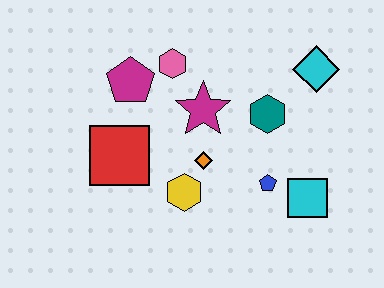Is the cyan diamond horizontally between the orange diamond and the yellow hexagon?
No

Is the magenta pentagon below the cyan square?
No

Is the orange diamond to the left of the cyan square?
Yes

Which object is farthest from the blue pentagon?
The magenta pentagon is farthest from the blue pentagon.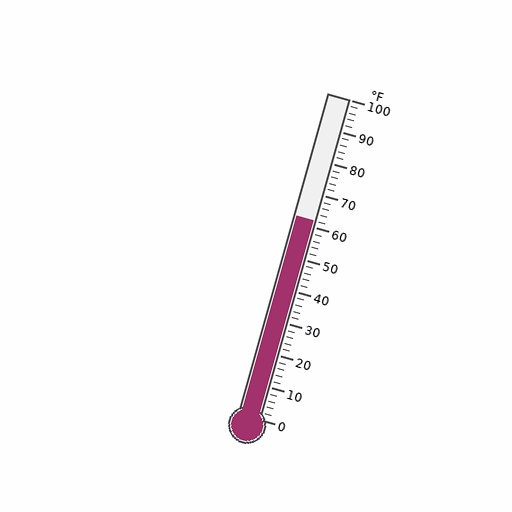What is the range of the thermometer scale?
The thermometer scale ranges from 0°F to 100°F.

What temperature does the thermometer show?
The thermometer shows approximately 62°F.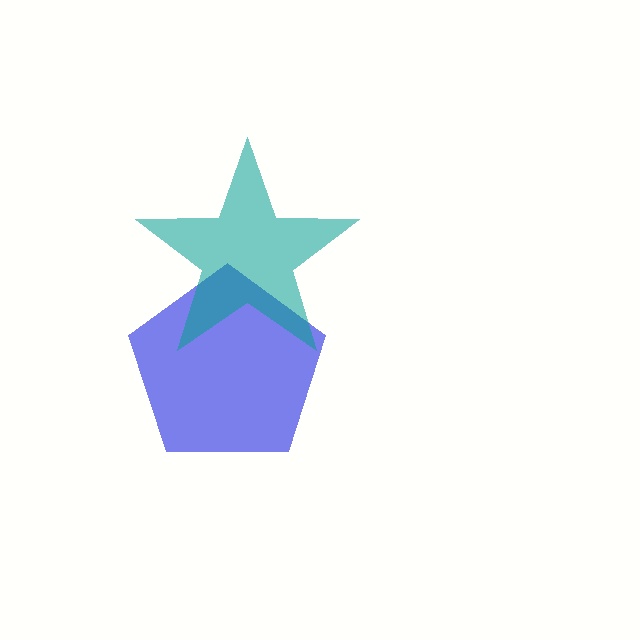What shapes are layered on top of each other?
The layered shapes are: a blue pentagon, a teal star.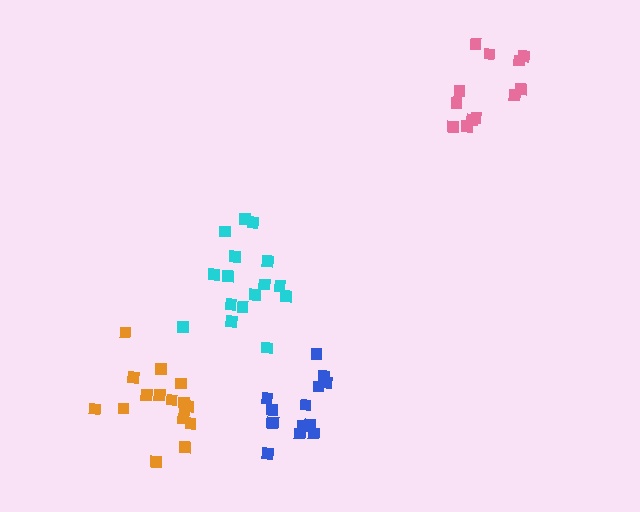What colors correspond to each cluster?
The clusters are colored: cyan, blue, pink, orange.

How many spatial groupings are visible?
There are 4 spatial groupings.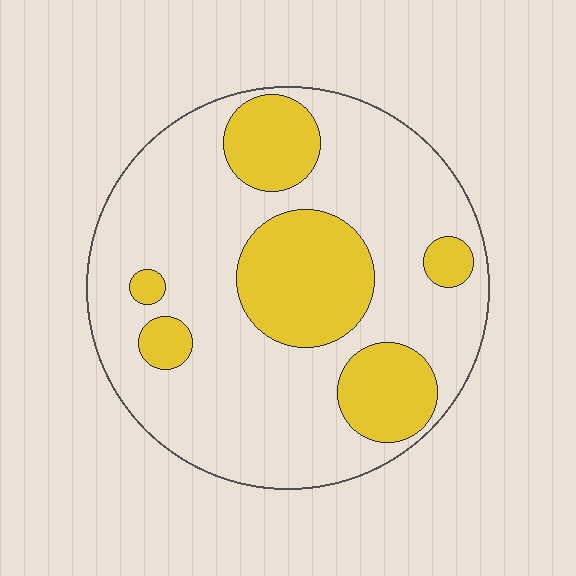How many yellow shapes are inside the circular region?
6.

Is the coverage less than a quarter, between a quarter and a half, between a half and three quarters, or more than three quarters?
Between a quarter and a half.